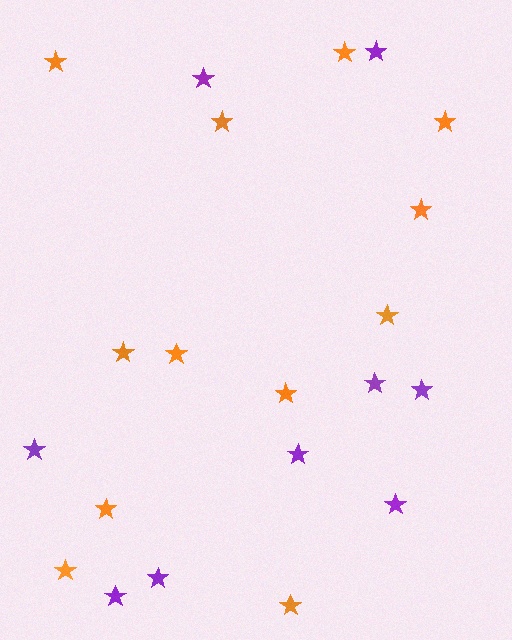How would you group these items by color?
There are 2 groups: one group of orange stars (12) and one group of purple stars (9).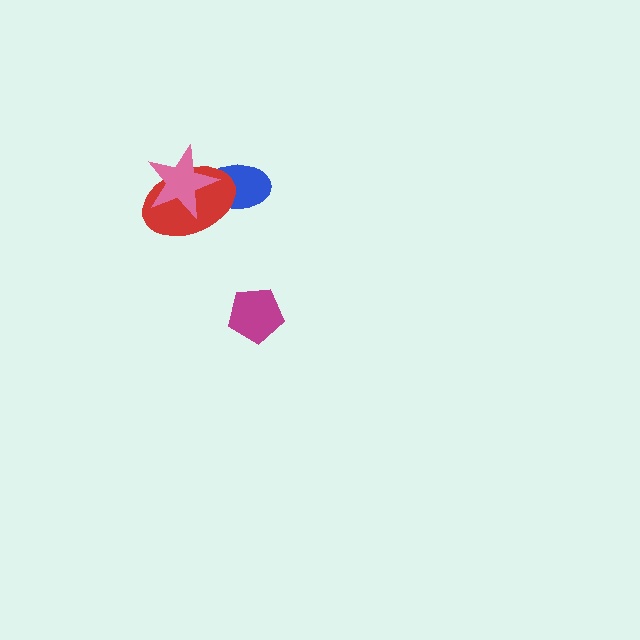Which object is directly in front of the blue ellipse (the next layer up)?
The red ellipse is directly in front of the blue ellipse.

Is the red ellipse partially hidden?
Yes, it is partially covered by another shape.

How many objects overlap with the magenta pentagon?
0 objects overlap with the magenta pentagon.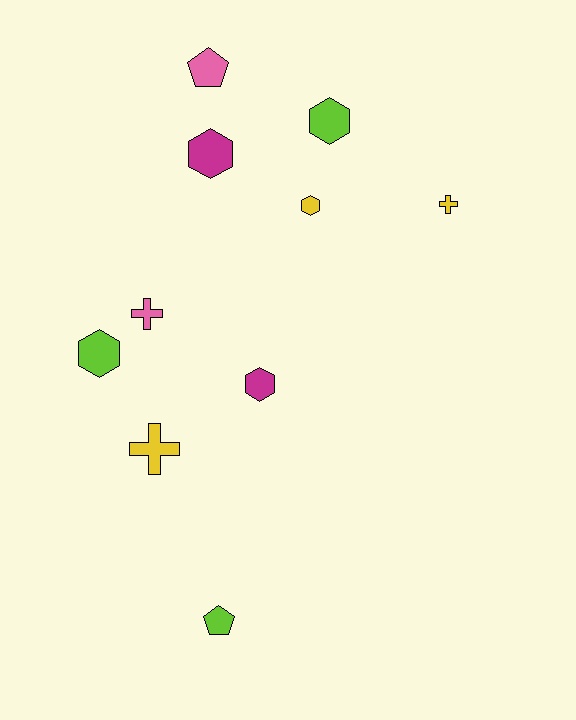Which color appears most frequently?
Lime, with 3 objects.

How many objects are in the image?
There are 10 objects.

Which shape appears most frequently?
Hexagon, with 5 objects.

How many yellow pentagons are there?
There are no yellow pentagons.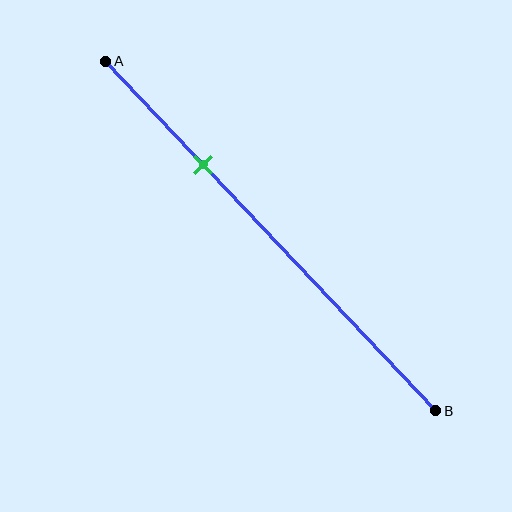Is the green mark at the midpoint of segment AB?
No, the mark is at about 30% from A, not at the 50% midpoint.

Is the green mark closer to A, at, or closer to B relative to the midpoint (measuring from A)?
The green mark is closer to point A than the midpoint of segment AB.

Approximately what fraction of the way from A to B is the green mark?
The green mark is approximately 30% of the way from A to B.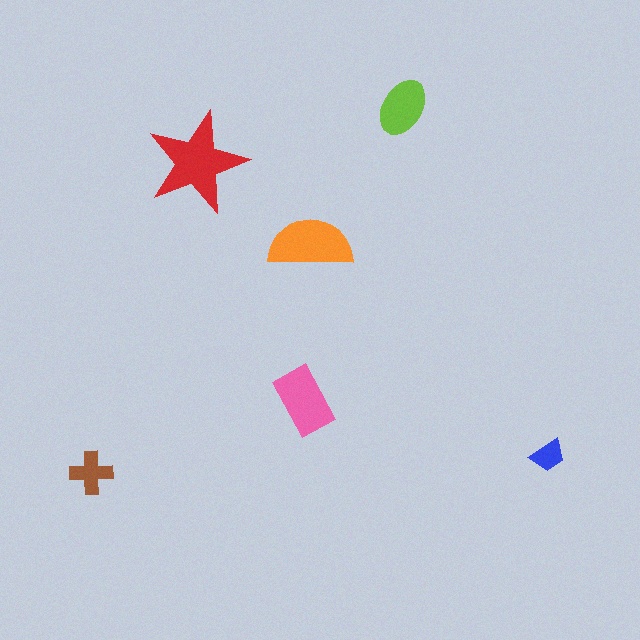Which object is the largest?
The red star.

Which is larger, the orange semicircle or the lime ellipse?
The orange semicircle.